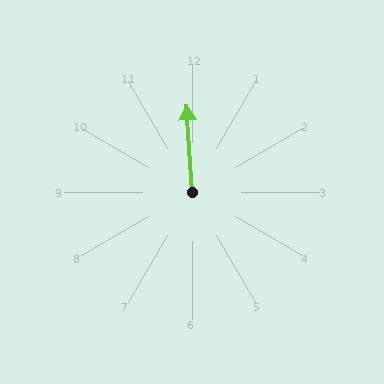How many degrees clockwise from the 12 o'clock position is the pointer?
Approximately 356 degrees.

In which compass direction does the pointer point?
North.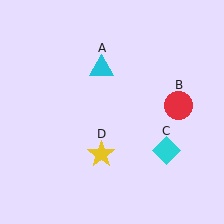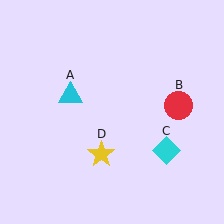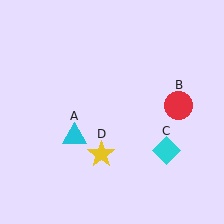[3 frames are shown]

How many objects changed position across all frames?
1 object changed position: cyan triangle (object A).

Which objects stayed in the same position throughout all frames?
Red circle (object B) and cyan diamond (object C) and yellow star (object D) remained stationary.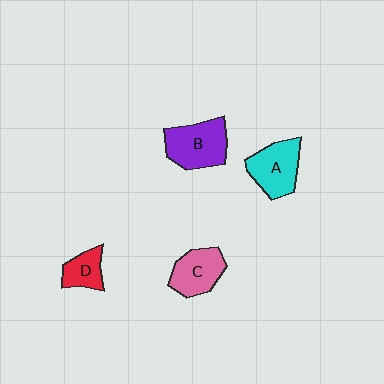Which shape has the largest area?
Shape B (purple).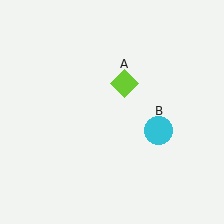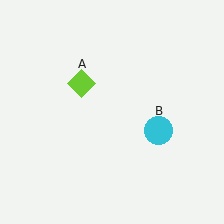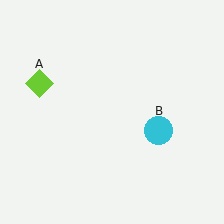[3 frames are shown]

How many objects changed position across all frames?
1 object changed position: lime diamond (object A).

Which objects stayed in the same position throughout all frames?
Cyan circle (object B) remained stationary.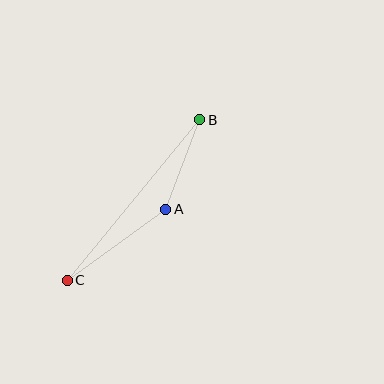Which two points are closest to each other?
Points A and B are closest to each other.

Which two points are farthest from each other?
Points B and C are farthest from each other.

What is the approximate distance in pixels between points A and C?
The distance between A and C is approximately 121 pixels.